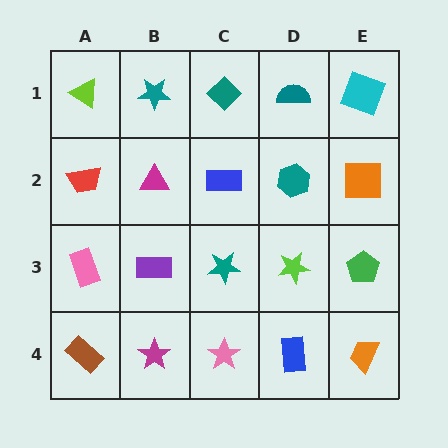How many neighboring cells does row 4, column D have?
3.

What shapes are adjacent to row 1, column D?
A teal hexagon (row 2, column D), a teal diamond (row 1, column C), a cyan square (row 1, column E).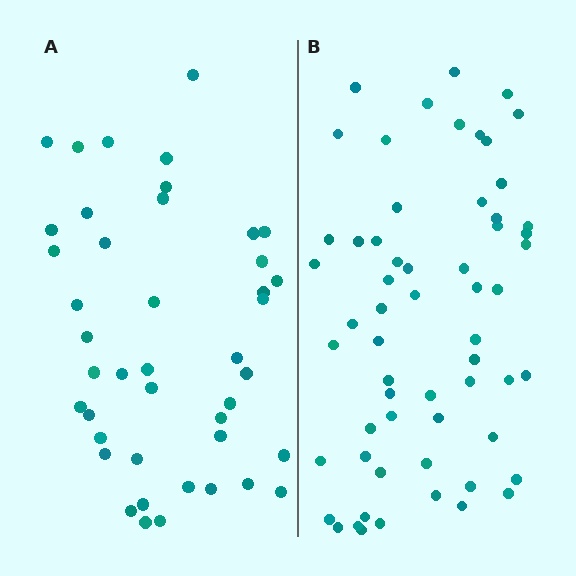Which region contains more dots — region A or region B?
Region B (the right region) has more dots.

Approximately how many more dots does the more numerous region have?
Region B has approximately 15 more dots than region A.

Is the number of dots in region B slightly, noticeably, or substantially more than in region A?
Region B has noticeably more, but not dramatically so. The ratio is roughly 1.4 to 1.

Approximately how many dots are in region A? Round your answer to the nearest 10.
About 40 dots. (The exact count is 43, which rounds to 40.)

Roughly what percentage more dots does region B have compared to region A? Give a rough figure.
About 40% more.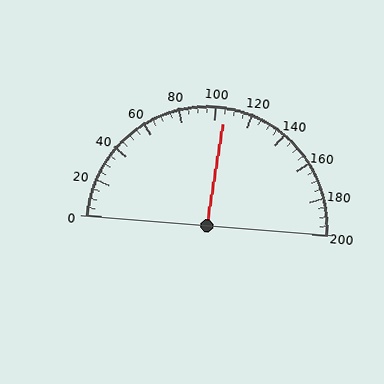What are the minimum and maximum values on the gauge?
The gauge ranges from 0 to 200.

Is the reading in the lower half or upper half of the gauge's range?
The reading is in the upper half of the range (0 to 200).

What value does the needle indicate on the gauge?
The needle indicates approximately 105.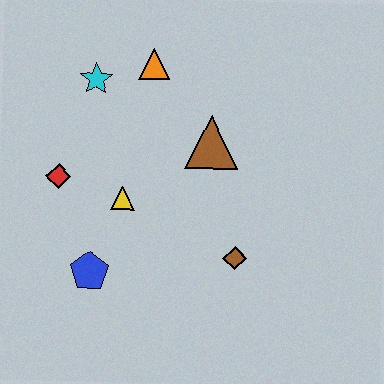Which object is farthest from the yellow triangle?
The orange triangle is farthest from the yellow triangle.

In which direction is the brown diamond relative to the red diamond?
The brown diamond is to the right of the red diamond.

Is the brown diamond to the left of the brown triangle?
No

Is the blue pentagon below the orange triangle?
Yes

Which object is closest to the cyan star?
The orange triangle is closest to the cyan star.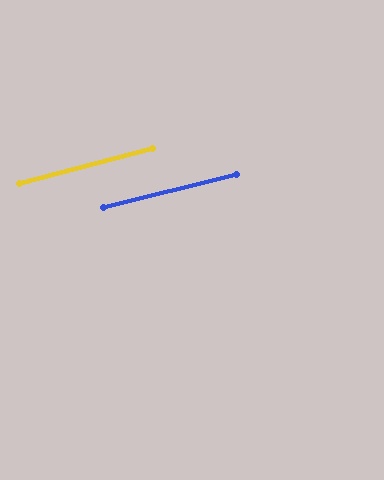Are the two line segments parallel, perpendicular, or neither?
Parallel — their directions differ by only 1.1°.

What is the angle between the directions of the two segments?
Approximately 1 degree.